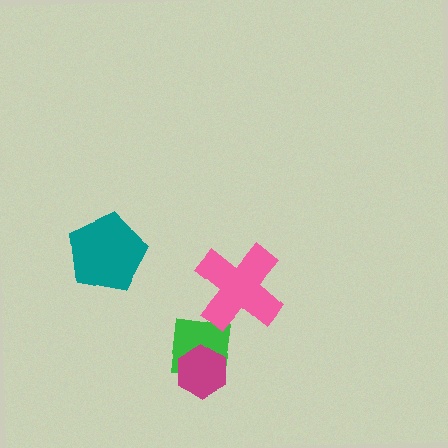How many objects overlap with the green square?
2 objects overlap with the green square.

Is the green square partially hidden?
Yes, it is partially covered by another shape.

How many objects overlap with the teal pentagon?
0 objects overlap with the teal pentagon.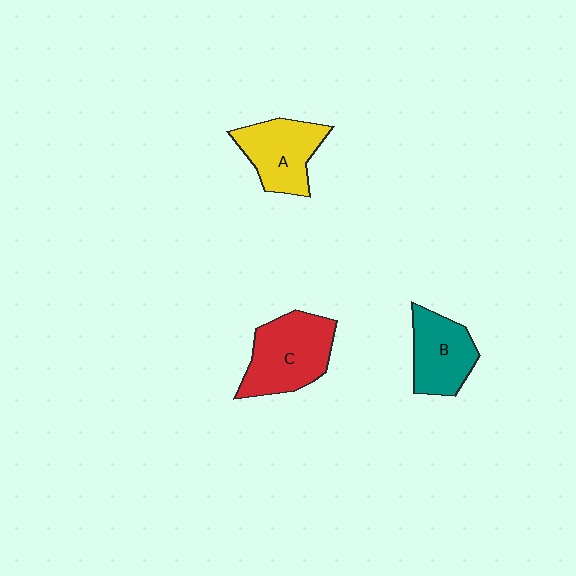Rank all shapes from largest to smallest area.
From largest to smallest: C (red), A (yellow), B (teal).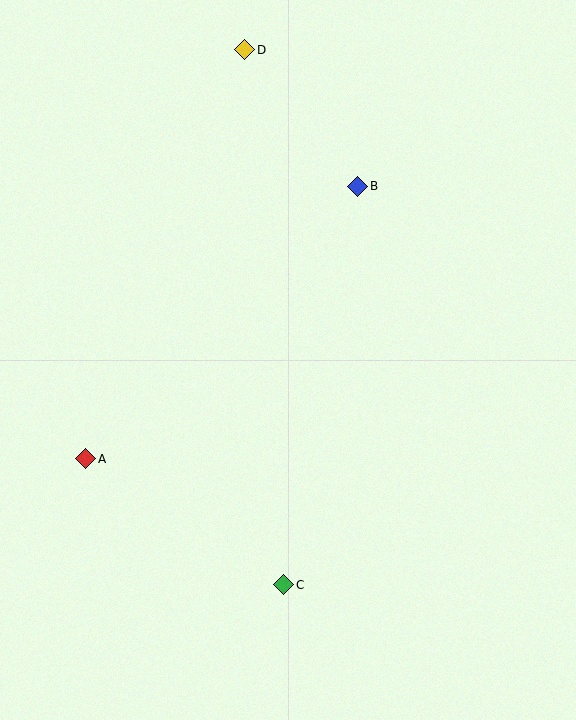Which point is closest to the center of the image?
Point B at (357, 186) is closest to the center.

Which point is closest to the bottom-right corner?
Point C is closest to the bottom-right corner.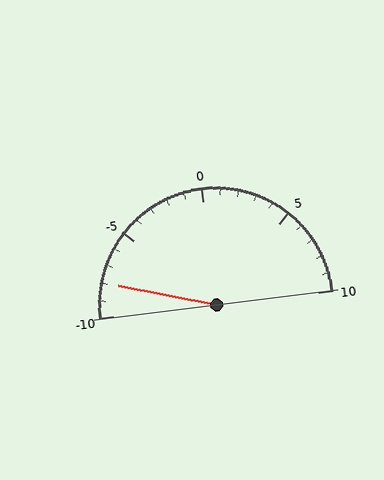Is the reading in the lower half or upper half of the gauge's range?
The reading is in the lower half of the range (-10 to 10).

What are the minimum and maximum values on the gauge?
The gauge ranges from -10 to 10.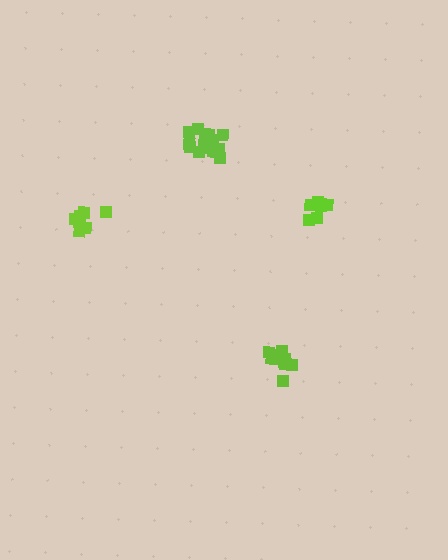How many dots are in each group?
Group 1: 7 dots, Group 2: 13 dots, Group 3: 7 dots, Group 4: 11 dots (38 total).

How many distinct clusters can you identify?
There are 4 distinct clusters.